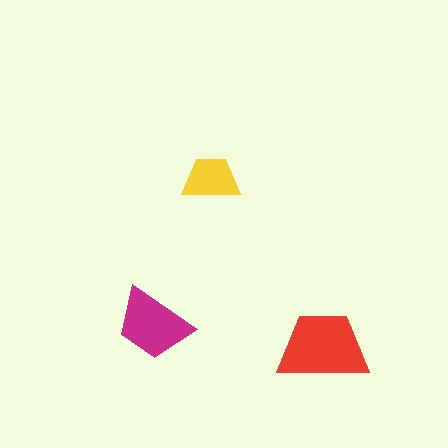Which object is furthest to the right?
The red trapezoid is rightmost.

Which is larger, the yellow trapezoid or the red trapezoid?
The red one.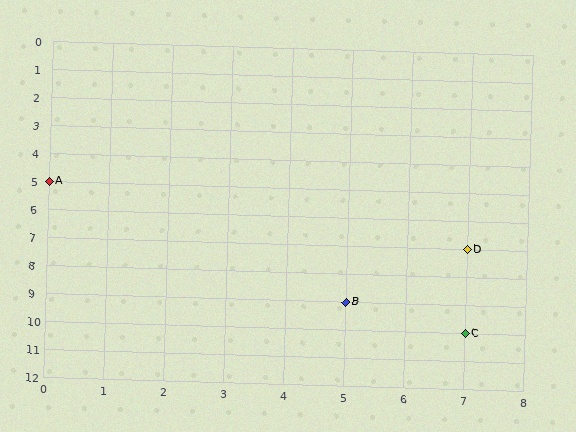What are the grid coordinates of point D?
Point D is at grid coordinates (7, 7).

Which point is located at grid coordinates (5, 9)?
Point B is at (5, 9).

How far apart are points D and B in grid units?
Points D and B are 2 columns and 2 rows apart (about 2.8 grid units diagonally).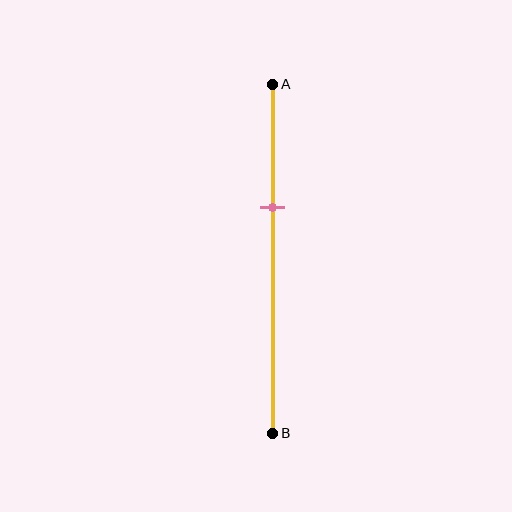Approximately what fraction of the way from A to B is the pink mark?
The pink mark is approximately 35% of the way from A to B.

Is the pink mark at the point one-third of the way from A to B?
Yes, the mark is approximately at the one-third point.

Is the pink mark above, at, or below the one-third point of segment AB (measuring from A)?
The pink mark is approximately at the one-third point of segment AB.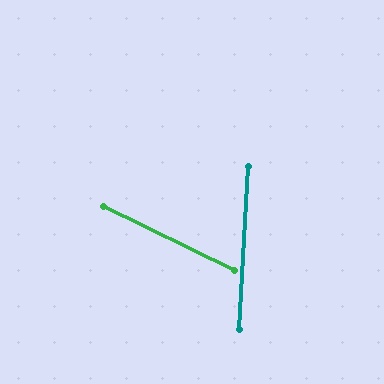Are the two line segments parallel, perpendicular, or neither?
Neither parallel nor perpendicular — they differ by about 67°.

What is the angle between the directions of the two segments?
Approximately 67 degrees.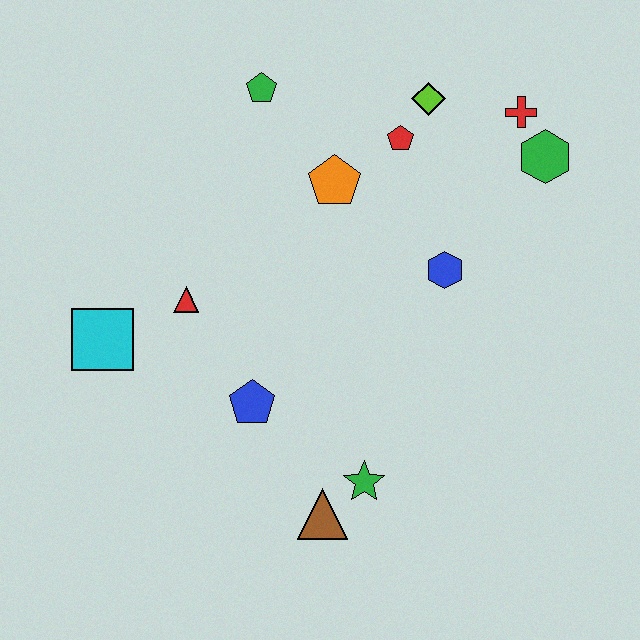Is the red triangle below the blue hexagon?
Yes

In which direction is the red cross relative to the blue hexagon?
The red cross is above the blue hexagon.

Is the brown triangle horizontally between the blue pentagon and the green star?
Yes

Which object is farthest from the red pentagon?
The brown triangle is farthest from the red pentagon.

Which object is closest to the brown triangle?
The green star is closest to the brown triangle.